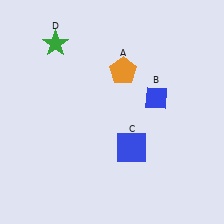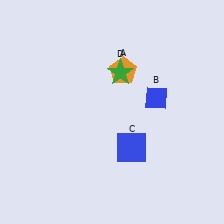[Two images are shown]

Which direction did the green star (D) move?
The green star (D) moved right.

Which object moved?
The green star (D) moved right.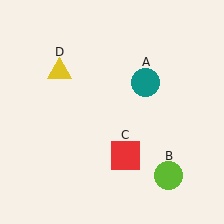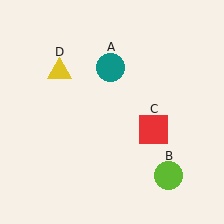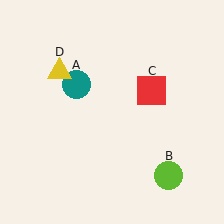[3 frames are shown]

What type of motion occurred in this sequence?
The teal circle (object A), red square (object C) rotated counterclockwise around the center of the scene.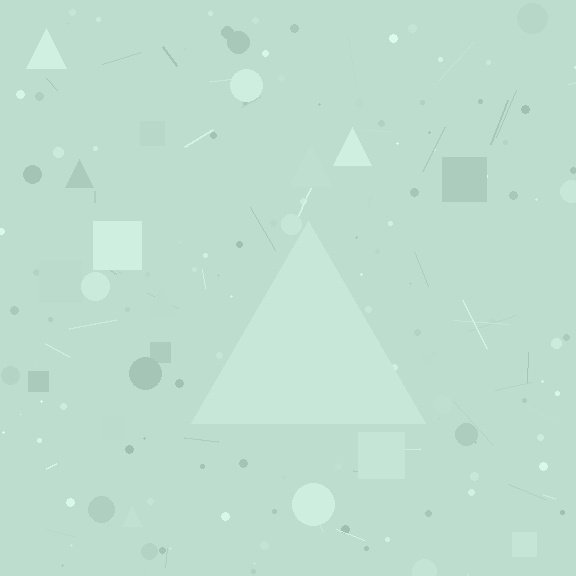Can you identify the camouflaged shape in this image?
The camouflaged shape is a triangle.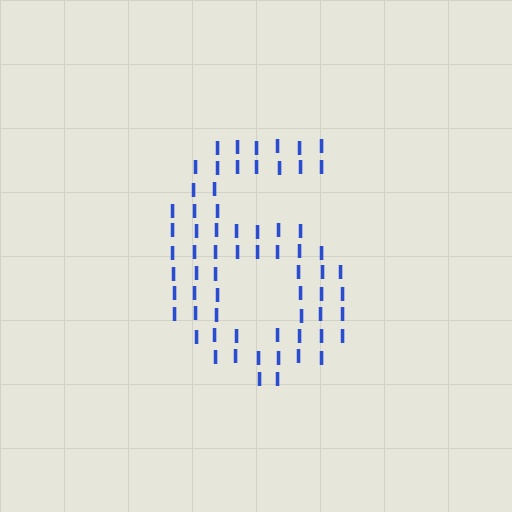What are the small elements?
The small elements are letter I's.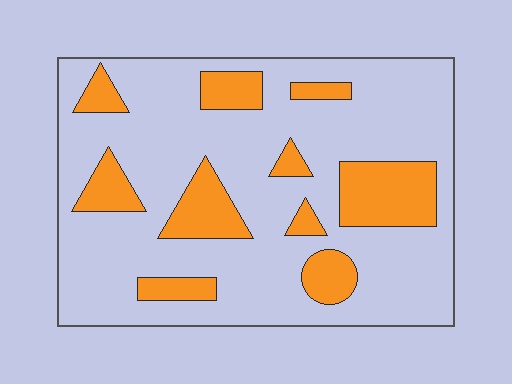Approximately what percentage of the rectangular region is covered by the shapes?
Approximately 25%.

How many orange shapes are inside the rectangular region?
10.